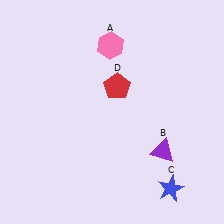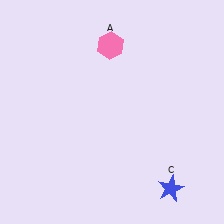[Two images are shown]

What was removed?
The red pentagon (D), the purple triangle (B) were removed in Image 2.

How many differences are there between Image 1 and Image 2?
There are 2 differences between the two images.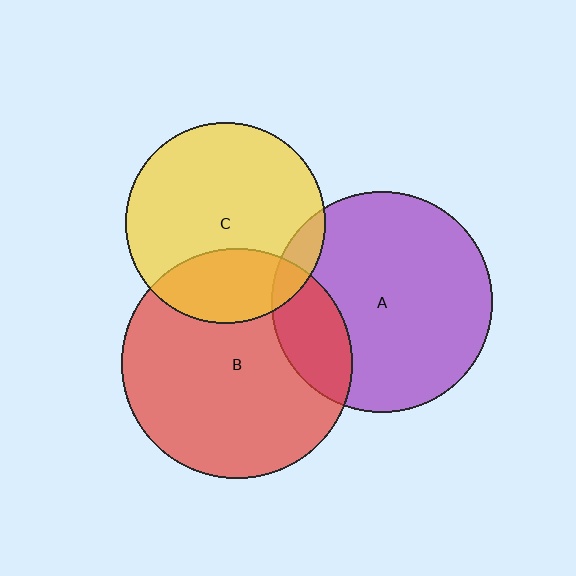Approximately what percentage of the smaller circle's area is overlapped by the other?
Approximately 25%.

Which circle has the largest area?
Circle B (red).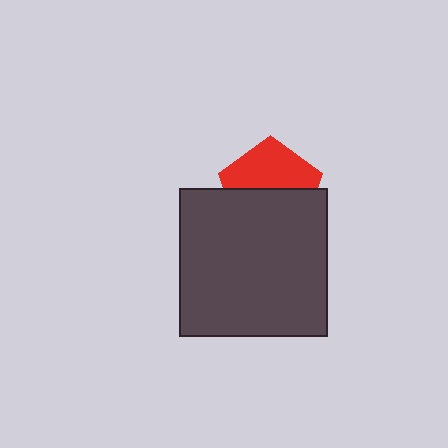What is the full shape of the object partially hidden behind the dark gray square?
The partially hidden object is a red pentagon.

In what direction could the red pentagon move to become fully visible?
The red pentagon could move up. That would shift it out from behind the dark gray square entirely.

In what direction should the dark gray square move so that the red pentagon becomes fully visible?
The dark gray square should move down. That is the shortest direction to clear the overlap and leave the red pentagon fully visible.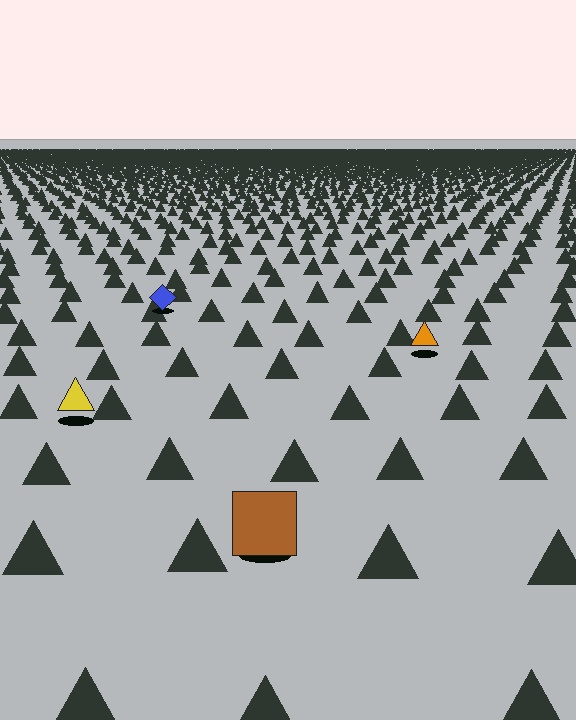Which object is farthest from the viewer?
The blue diamond is farthest from the viewer. It appears smaller and the ground texture around it is denser.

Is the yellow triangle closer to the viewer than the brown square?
No. The brown square is closer — you can tell from the texture gradient: the ground texture is coarser near it.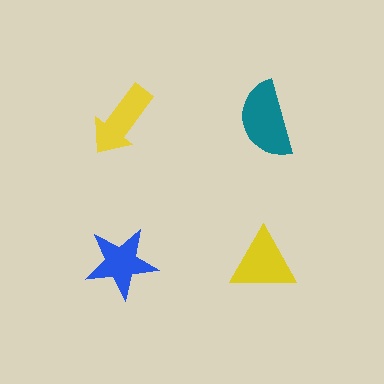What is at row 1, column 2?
A teal semicircle.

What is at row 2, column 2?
A yellow triangle.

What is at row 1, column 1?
A yellow arrow.